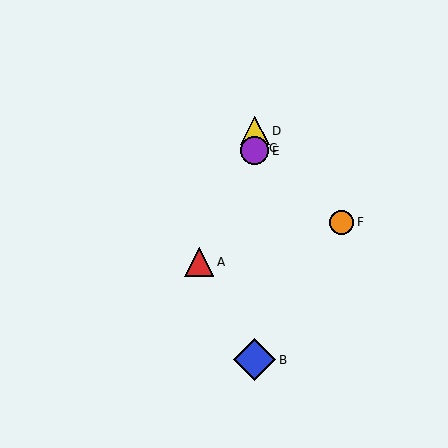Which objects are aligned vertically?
Objects B, C, D, E are aligned vertically.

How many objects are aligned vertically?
4 objects (B, C, D, E) are aligned vertically.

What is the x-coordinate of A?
Object A is at x≈199.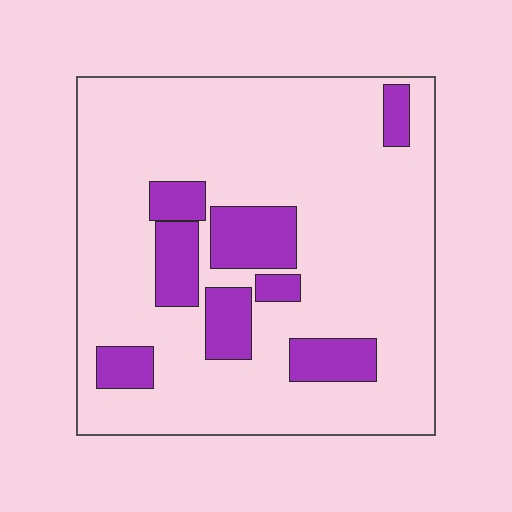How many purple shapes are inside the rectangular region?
8.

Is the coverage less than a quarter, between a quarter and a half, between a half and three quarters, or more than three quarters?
Less than a quarter.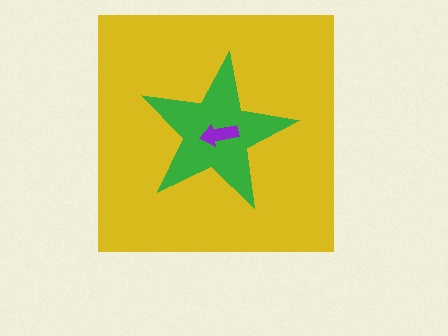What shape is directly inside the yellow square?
The green star.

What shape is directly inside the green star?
The purple arrow.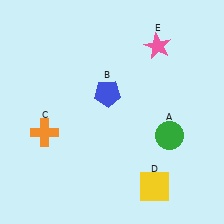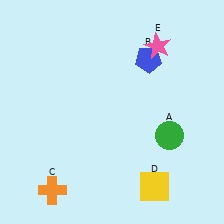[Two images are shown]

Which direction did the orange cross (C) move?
The orange cross (C) moved down.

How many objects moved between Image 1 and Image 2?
2 objects moved between the two images.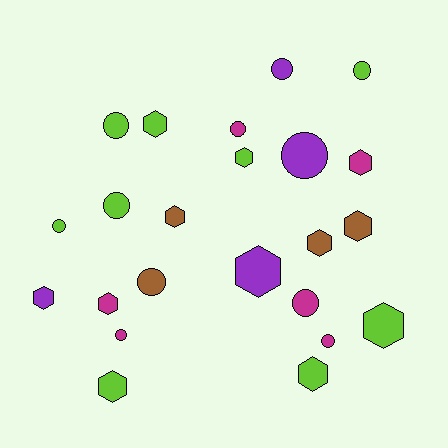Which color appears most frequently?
Lime, with 9 objects.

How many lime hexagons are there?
There are 5 lime hexagons.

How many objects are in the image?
There are 23 objects.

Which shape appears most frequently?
Hexagon, with 12 objects.